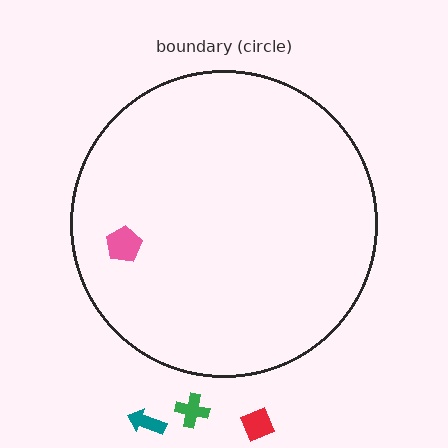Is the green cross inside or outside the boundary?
Outside.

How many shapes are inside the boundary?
1 inside, 3 outside.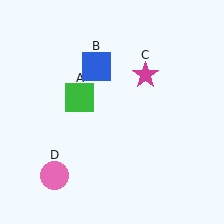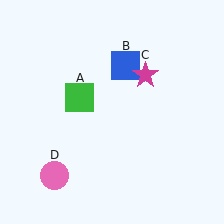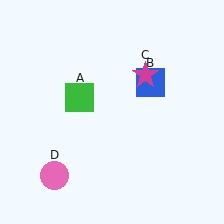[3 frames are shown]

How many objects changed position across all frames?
1 object changed position: blue square (object B).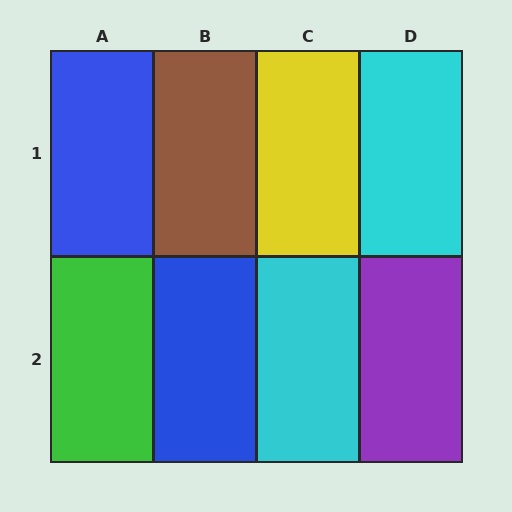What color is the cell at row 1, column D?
Cyan.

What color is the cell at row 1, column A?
Blue.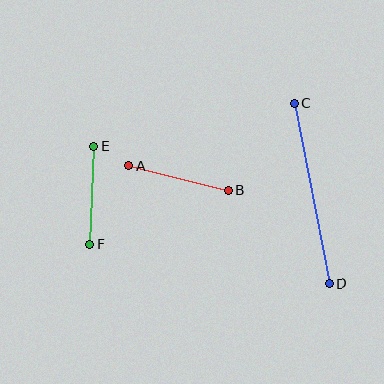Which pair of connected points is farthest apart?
Points C and D are farthest apart.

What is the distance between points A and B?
The distance is approximately 102 pixels.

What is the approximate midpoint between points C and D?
The midpoint is at approximately (312, 193) pixels.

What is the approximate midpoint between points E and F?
The midpoint is at approximately (92, 196) pixels.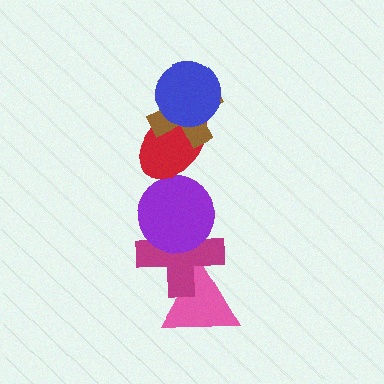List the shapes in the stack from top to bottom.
From top to bottom: the blue circle, the brown cross, the red ellipse, the purple circle, the magenta cross, the pink triangle.